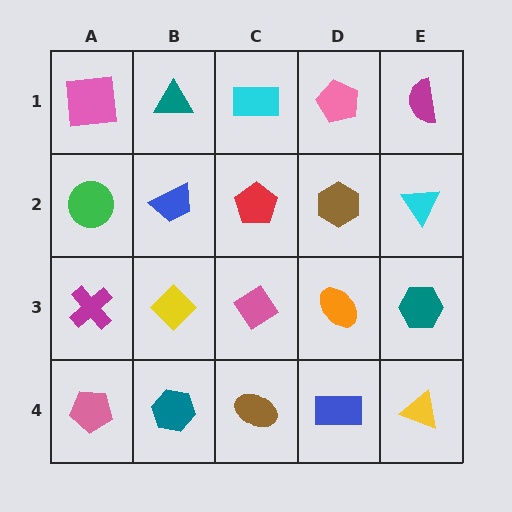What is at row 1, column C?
A cyan rectangle.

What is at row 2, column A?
A green circle.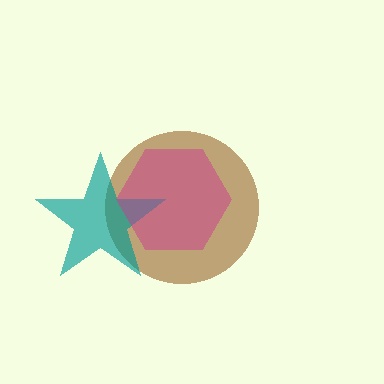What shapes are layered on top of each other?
The layered shapes are: a brown circle, a teal star, a magenta hexagon.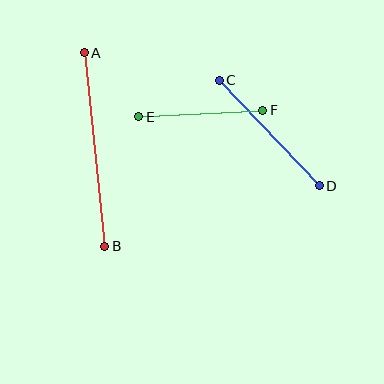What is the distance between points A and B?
The distance is approximately 195 pixels.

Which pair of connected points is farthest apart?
Points A and B are farthest apart.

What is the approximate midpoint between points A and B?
The midpoint is at approximately (95, 149) pixels.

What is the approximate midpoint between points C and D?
The midpoint is at approximately (269, 133) pixels.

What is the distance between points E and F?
The distance is approximately 124 pixels.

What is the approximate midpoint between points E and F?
The midpoint is at approximately (201, 113) pixels.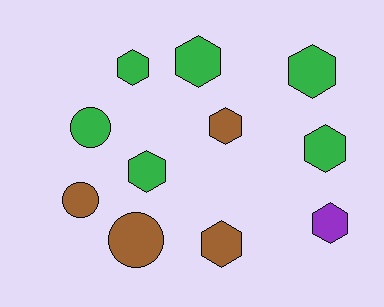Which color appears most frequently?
Green, with 6 objects.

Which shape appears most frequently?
Hexagon, with 8 objects.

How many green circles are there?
There is 1 green circle.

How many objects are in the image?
There are 11 objects.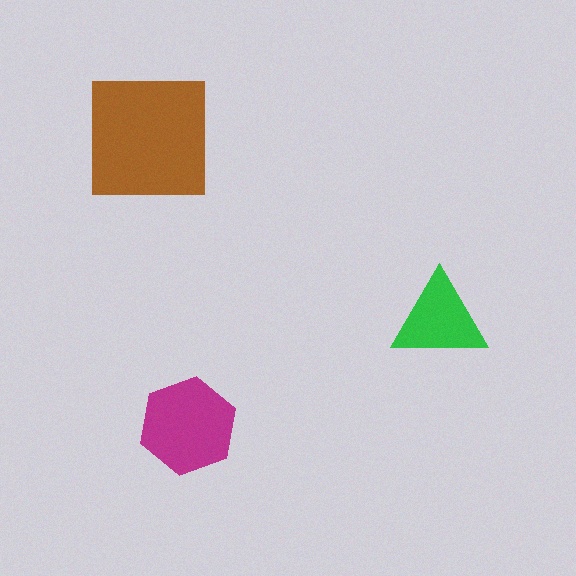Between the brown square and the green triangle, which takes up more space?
The brown square.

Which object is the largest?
The brown square.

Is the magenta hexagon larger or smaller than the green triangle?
Larger.